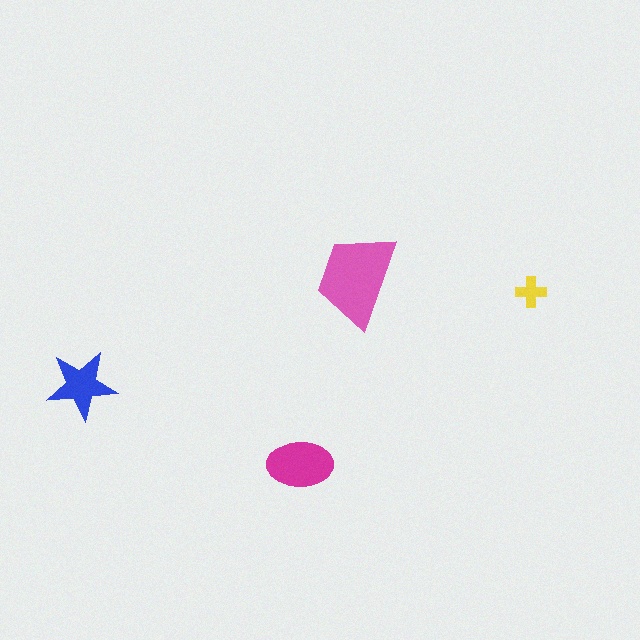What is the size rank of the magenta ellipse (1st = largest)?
2nd.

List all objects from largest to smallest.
The pink trapezoid, the magenta ellipse, the blue star, the yellow cross.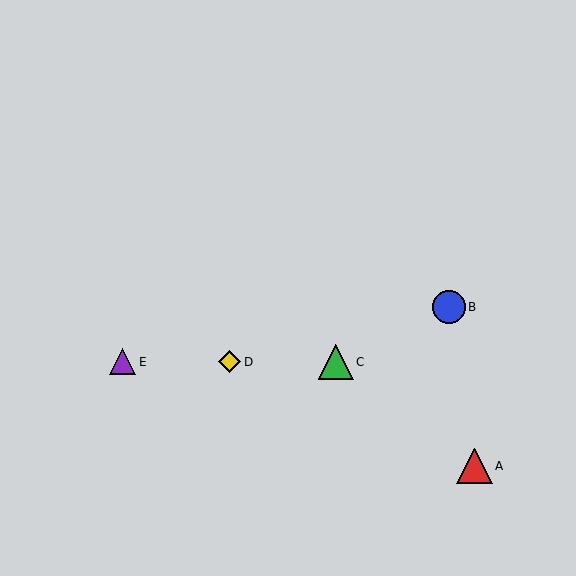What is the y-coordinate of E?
Object E is at y≈362.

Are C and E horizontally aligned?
Yes, both are at y≈362.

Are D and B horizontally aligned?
No, D is at y≈362 and B is at y≈307.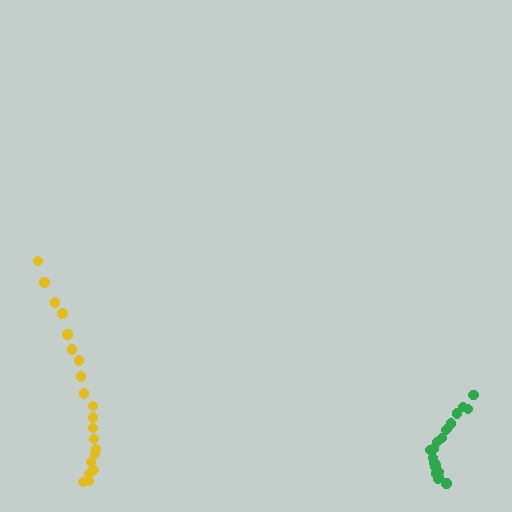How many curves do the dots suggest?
There are 2 distinct paths.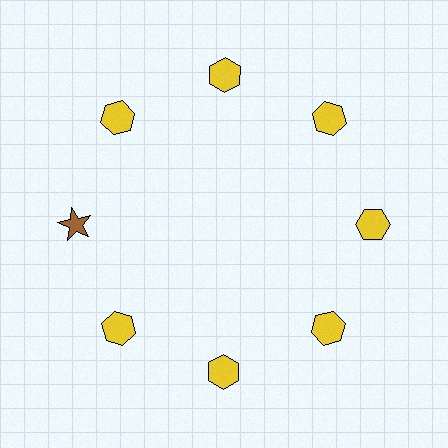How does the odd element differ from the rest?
It differs in both color (brown instead of yellow) and shape (star instead of hexagon).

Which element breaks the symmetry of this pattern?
The brown star at roughly the 9 o'clock position breaks the symmetry. All other shapes are yellow hexagons.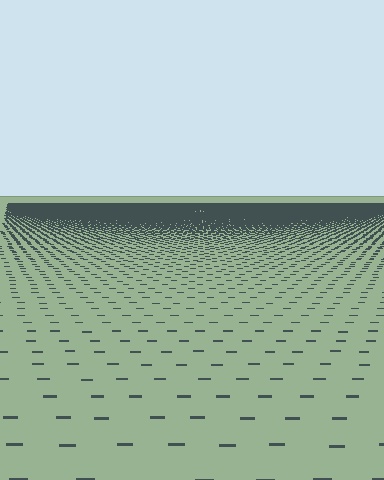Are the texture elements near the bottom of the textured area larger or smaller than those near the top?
Larger. Near the bottom, elements are closer to the viewer and appear at a bigger on-screen size.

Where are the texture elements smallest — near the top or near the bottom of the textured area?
Near the top.